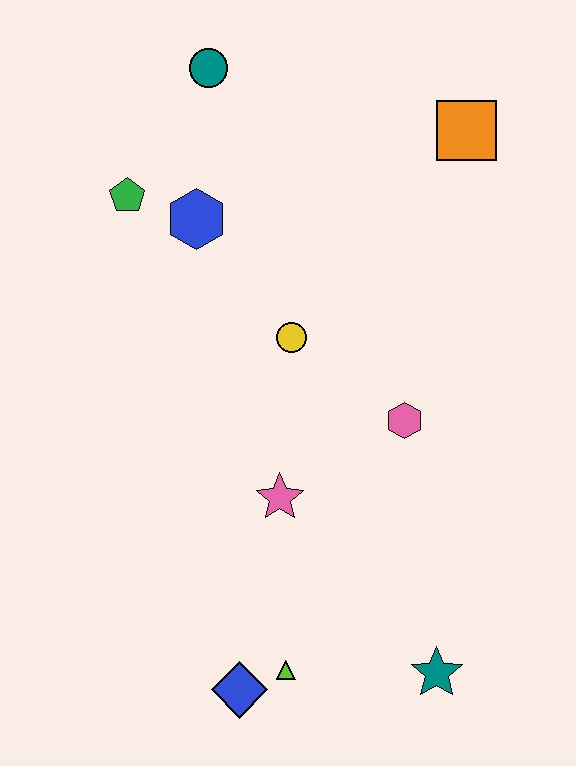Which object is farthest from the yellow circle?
The teal star is farthest from the yellow circle.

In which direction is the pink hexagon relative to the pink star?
The pink hexagon is to the right of the pink star.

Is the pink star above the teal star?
Yes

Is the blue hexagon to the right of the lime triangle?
No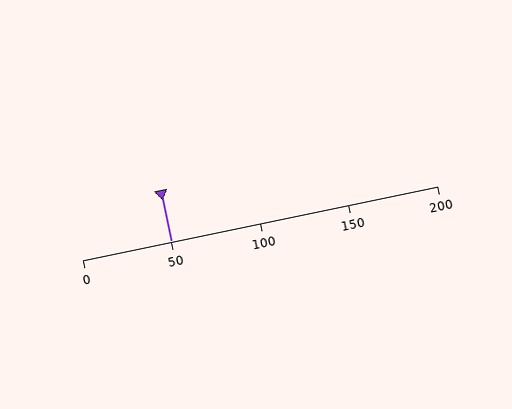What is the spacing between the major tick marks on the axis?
The major ticks are spaced 50 apart.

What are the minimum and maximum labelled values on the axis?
The axis runs from 0 to 200.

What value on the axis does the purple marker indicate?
The marker indicates approximately 50.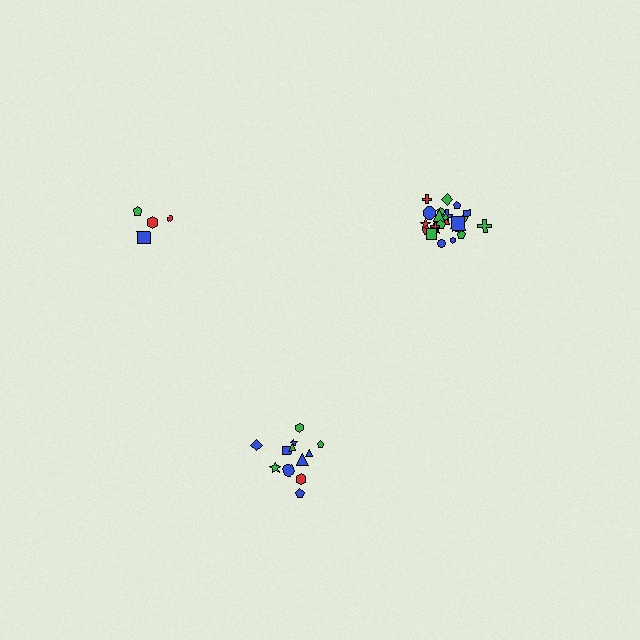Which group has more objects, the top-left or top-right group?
The top-right group.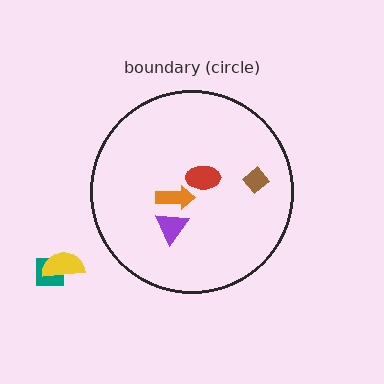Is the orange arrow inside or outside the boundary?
Inside.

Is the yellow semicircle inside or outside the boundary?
Outside.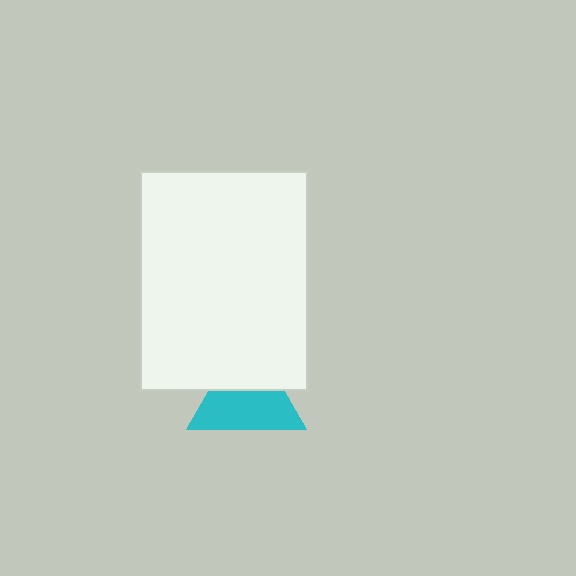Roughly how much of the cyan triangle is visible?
About half of it is visible (roughly 59%).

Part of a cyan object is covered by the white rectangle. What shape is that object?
It is a triangle.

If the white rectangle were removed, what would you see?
You would see the complete cyan triangle.